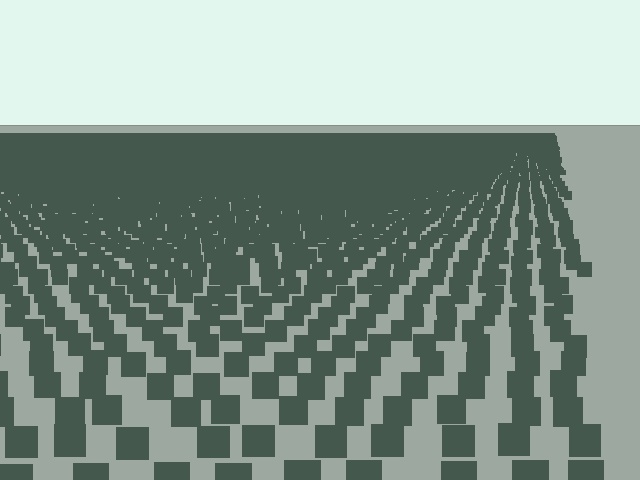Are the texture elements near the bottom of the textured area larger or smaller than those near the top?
Larger. Near the bottom, elements are closer to the viewer and appear at a bigger on-screen size.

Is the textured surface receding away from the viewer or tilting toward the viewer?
The surface is receding away from the viewer. Texture elements get smaller and denser toward the top.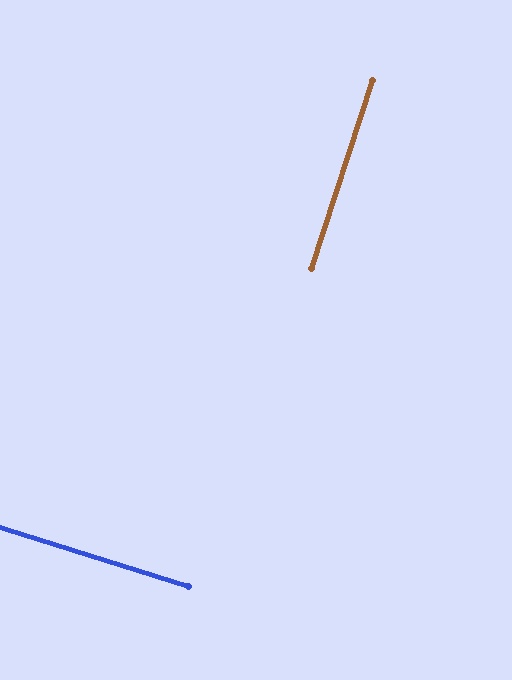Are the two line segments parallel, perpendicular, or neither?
Perpendicular — they meet at approximately 89°.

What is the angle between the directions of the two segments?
Approximately 89 degrees.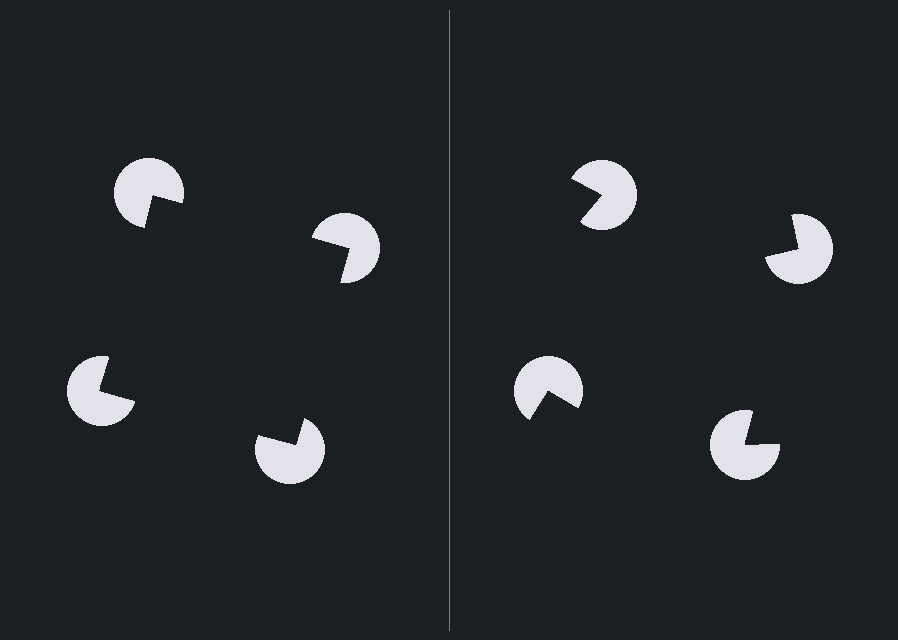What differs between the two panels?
The pac-man discs are positioned identically on both sides; only the wedge orientations differ. On the left they align to a square; on the right they are misaligned.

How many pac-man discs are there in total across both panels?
8 — 4 on each side.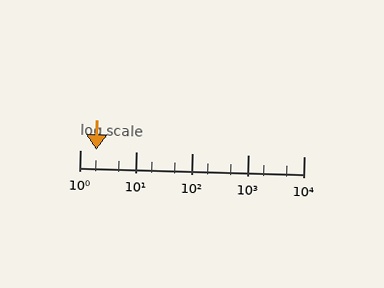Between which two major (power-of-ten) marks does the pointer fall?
The pointer is between 1 and 10.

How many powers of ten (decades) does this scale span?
The scale spans 4 decades, from 1 to 10000.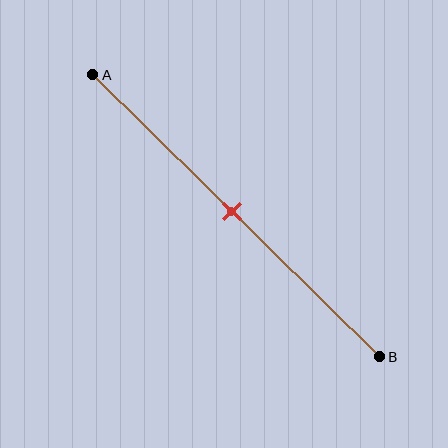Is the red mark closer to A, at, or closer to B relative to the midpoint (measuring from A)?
The red mark is approximately at the midpoint of segment AB.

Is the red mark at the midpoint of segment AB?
Yes, the mark is approximately at the midpoint.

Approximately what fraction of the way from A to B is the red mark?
The red mark is approximately 50% of the way from A to B.